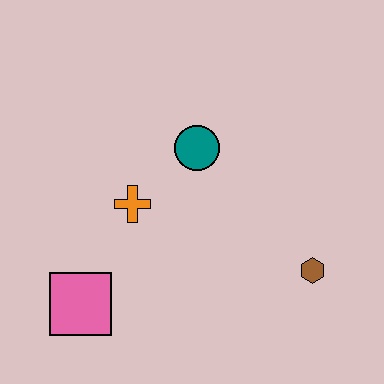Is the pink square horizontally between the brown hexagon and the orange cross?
No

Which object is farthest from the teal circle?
The pink square is farthest from the teal circle.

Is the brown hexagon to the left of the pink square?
No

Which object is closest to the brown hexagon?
The teal circle is closest to the brown hexagon.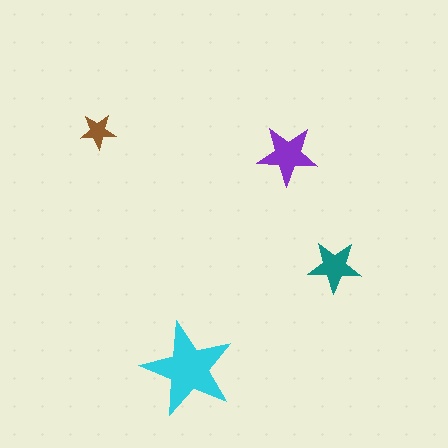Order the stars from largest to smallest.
the cyan one, the purple one, the teal one, the brown one.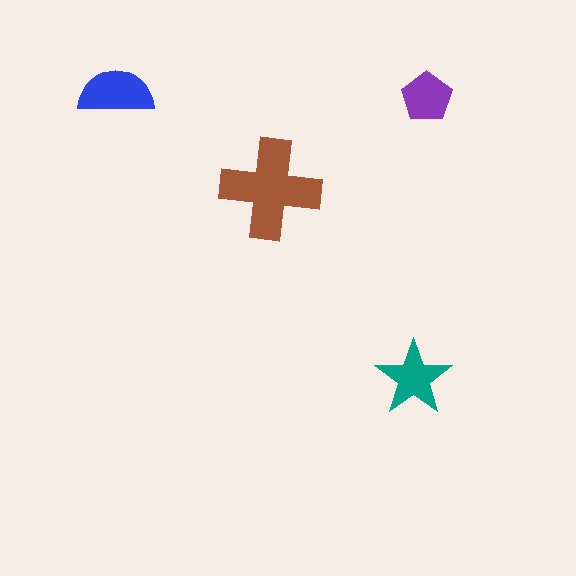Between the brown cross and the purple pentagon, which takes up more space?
The brown cross.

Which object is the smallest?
The purple pentagon.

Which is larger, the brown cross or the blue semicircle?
The brown cross.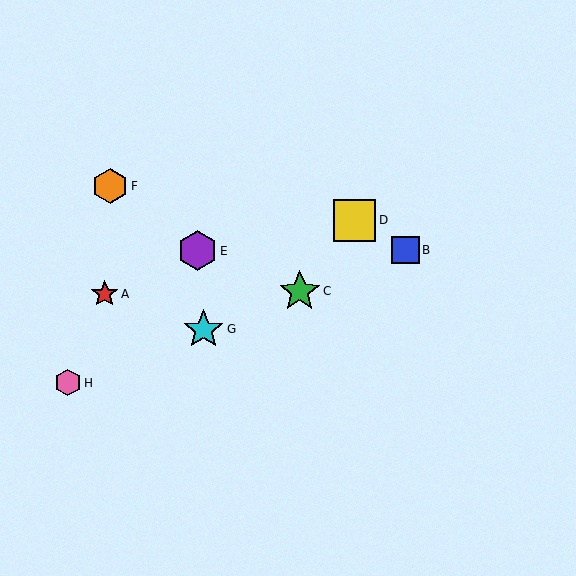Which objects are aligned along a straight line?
Objects B, C, G, H are aligned along a straight line.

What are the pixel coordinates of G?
Object G is at (204, 329).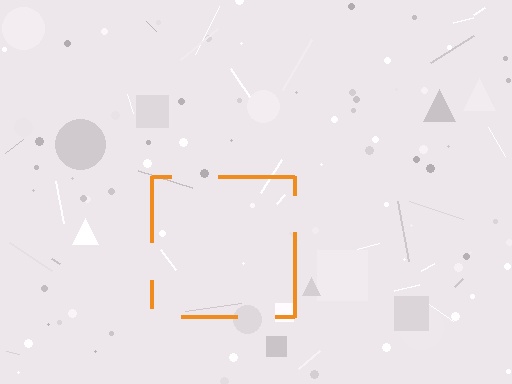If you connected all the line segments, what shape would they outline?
They would outline a square.